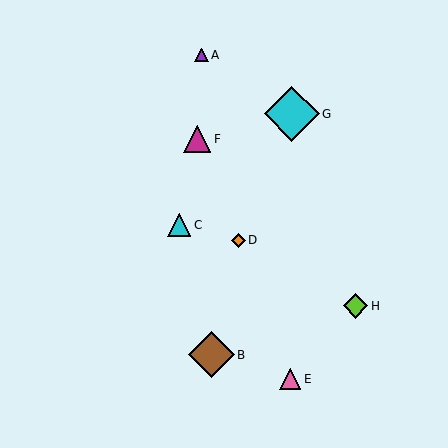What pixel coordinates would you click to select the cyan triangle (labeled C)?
Click at (179, 225) to select the cyan triangle C.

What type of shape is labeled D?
Shape D is an orange diamond.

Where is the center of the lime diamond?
The center of the lime diamond is at (355, 306).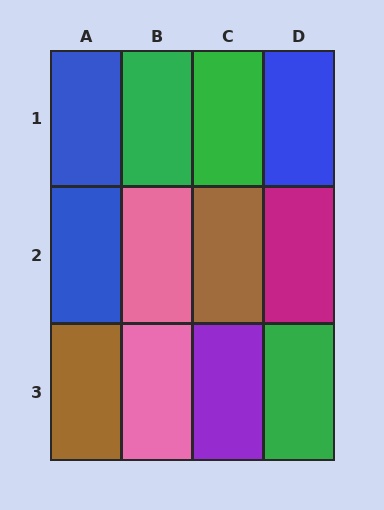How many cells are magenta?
1 cell is magenta.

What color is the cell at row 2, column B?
Pink.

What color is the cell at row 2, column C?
Brown.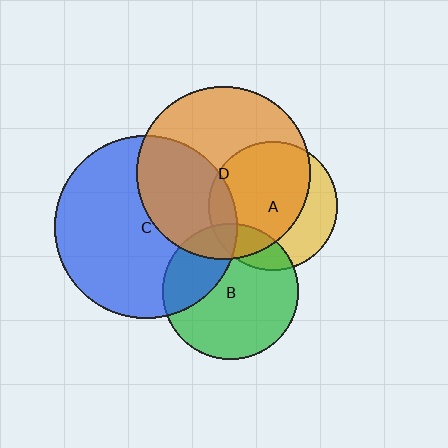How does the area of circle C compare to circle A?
Approximately 2.0 times.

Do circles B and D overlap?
Yes.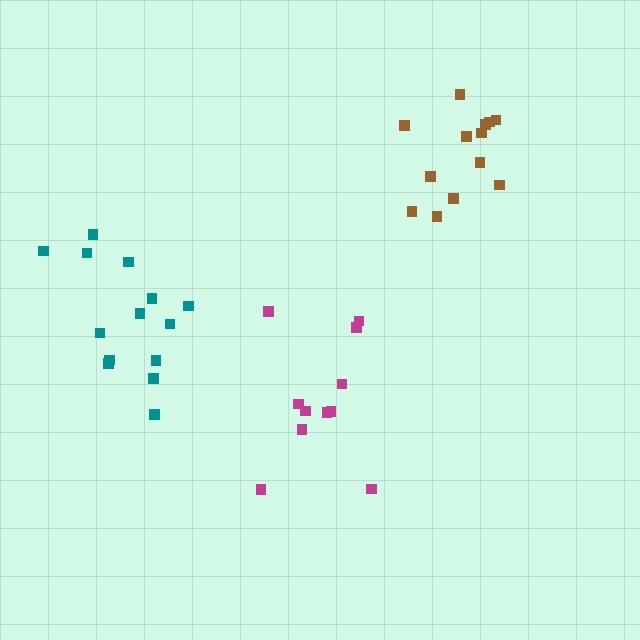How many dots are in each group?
Group 1: 11 dots, Group 2: 13 dots, Group 3: 14 dots (38 total).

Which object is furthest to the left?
The teal cluster is leftmost.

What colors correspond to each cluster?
The clusters are colored: magenta, brown, teal.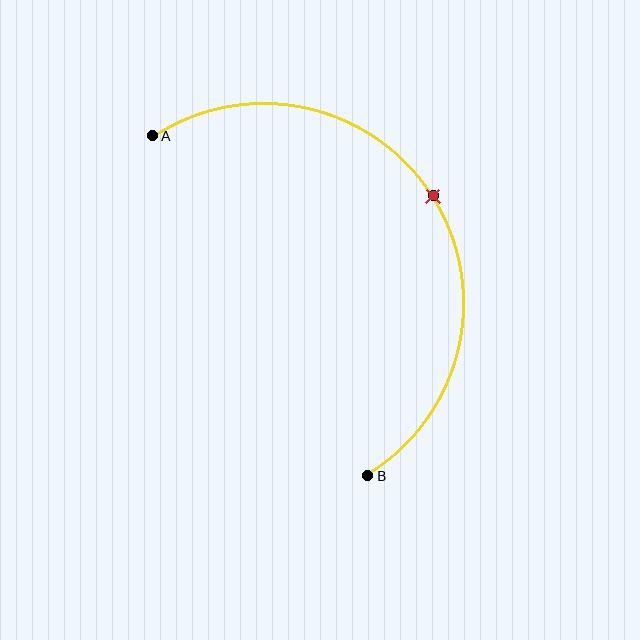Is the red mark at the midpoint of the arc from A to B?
Yes. The red mark lies on the arc at equal arc-length from both A and B — it is the arc midpoint.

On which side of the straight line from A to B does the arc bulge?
The arc bulges to the right of the straight line connecting A and B.